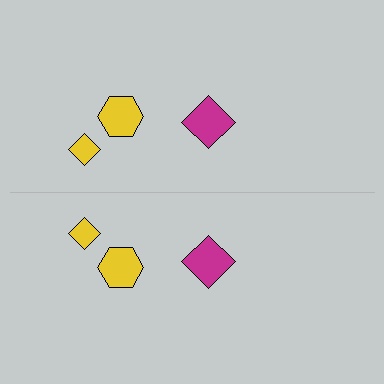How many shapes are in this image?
There are 6 shapes in this image.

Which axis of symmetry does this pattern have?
The pattern has a horizontal axis of symmetry running through the center of the image.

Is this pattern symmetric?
Yes, this pattern has bilateral (reflection) symmetry.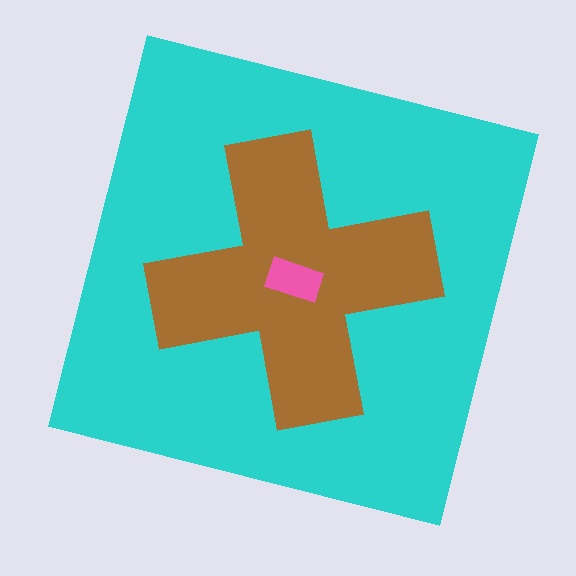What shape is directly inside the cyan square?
The brown cross.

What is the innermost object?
The pink rectangle.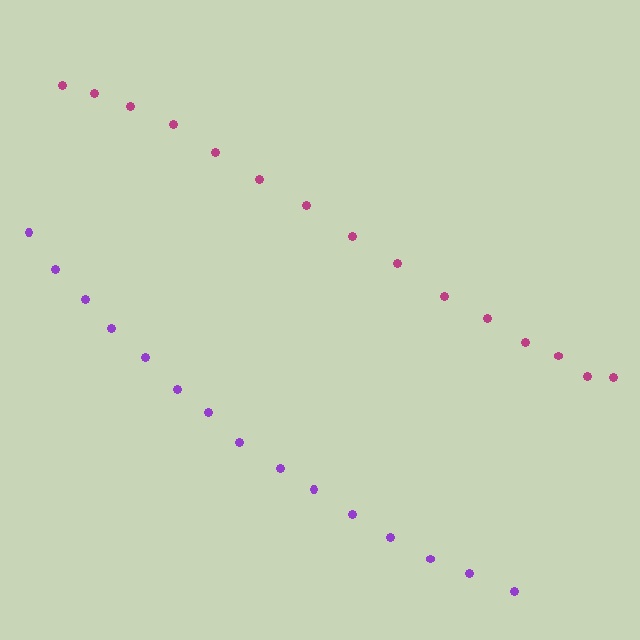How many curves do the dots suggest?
There are 2 distinct paths.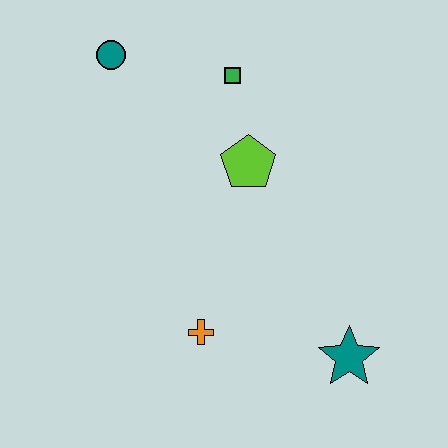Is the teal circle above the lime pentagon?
Yes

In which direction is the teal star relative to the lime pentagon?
The teal star is below the lime pentagon.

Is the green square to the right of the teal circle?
Yes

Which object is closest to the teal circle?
The green square is closest to the teal circle.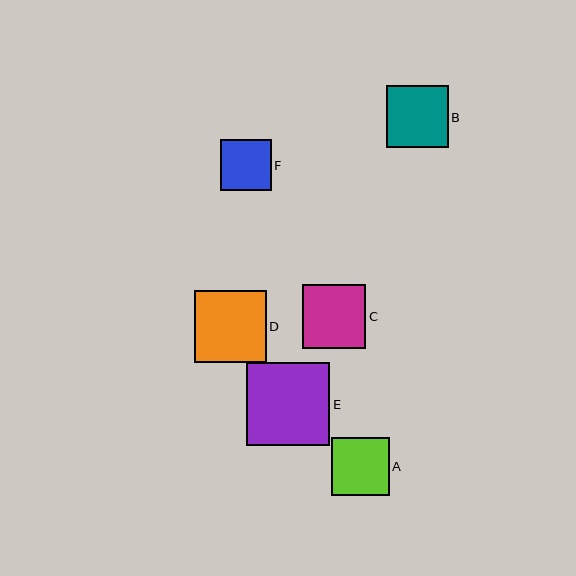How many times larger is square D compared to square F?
Square D is approximately 1.4 times the size of square F.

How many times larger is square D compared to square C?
Square D is approximately 1.1 times the size of square C.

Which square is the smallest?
Square F is the smallest with a size of approximately 51 pixels.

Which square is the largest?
Square E is the largest with a size of approximately 83 pixels.